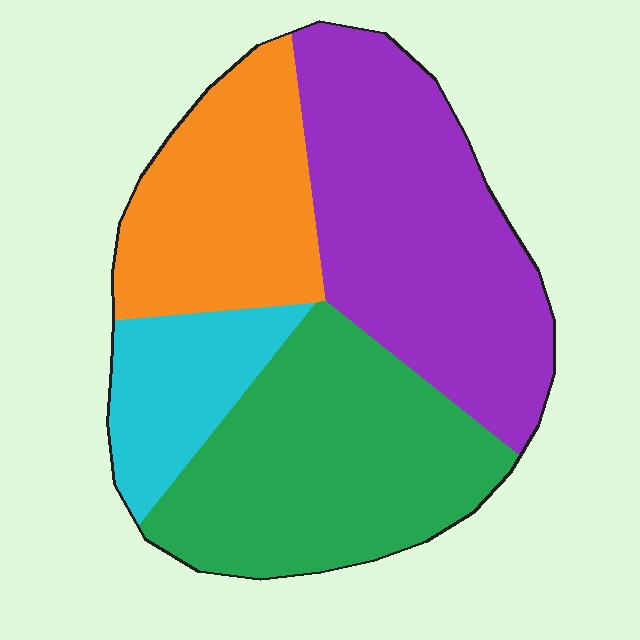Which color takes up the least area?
Cyan, at roughly 10%.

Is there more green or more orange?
Green.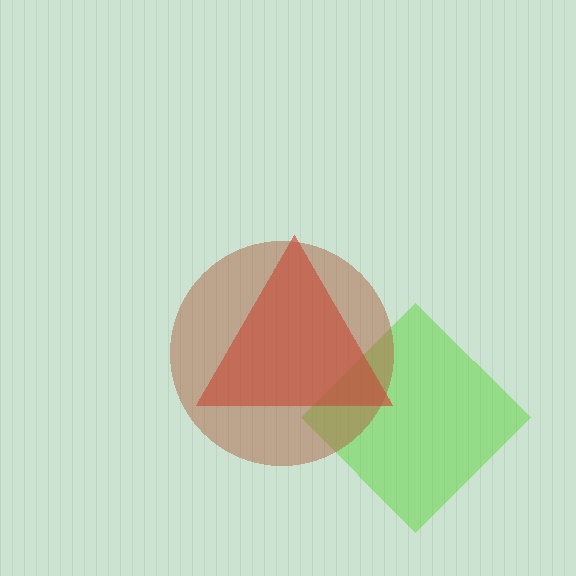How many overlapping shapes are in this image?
There are 3 overlapping shapes in the image.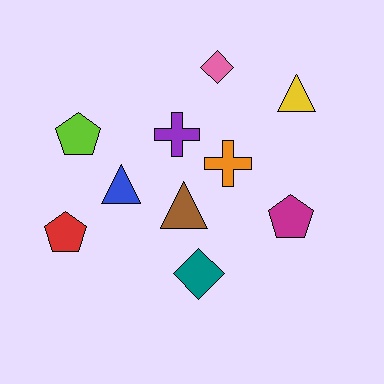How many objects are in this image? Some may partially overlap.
There are 10 objects.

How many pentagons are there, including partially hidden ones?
There are 3 pentagons.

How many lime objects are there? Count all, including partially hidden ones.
There is 1 lime object.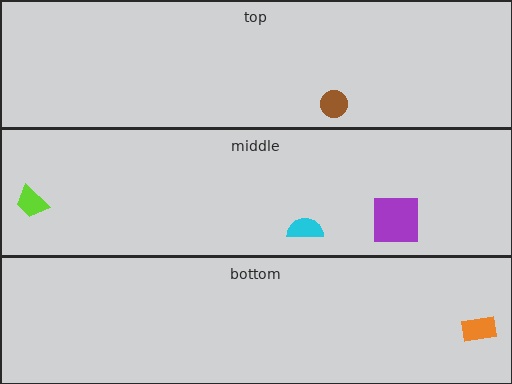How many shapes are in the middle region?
3.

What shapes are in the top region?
The brown circle.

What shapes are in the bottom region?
The orange rectangle.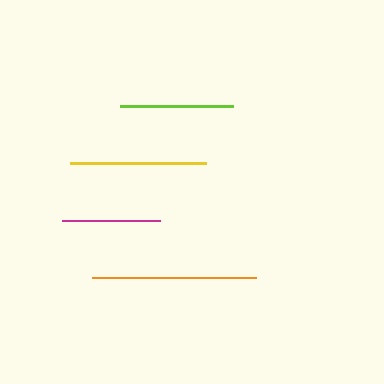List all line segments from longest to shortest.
From longest to shortest: orange, yellow, lime, magenta.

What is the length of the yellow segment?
The yellow segment is approximately 136 pixels long.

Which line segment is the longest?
The orange line is the longest at approximately 164 pixels.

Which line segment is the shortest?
The magenta line is the shortest at approximately 98 pixels.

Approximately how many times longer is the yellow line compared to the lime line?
The yellow line is approximately 1.2 times the length of the lime line.